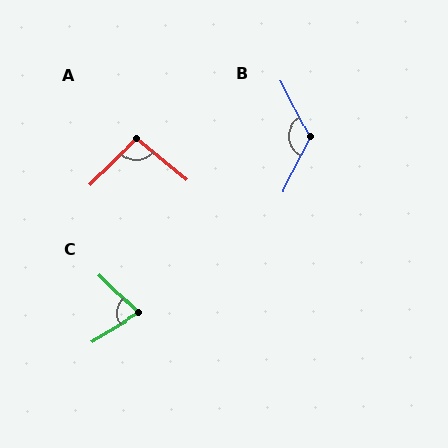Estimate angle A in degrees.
Approximately 96 degrees.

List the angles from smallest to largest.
C (76°), A (96°), B (125°).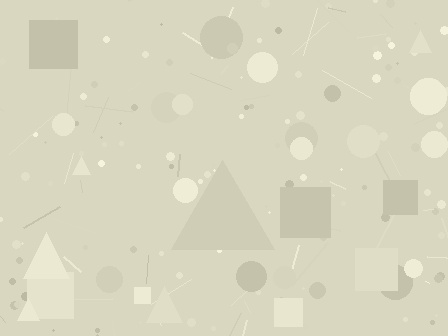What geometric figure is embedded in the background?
A triangle is embedded in the background.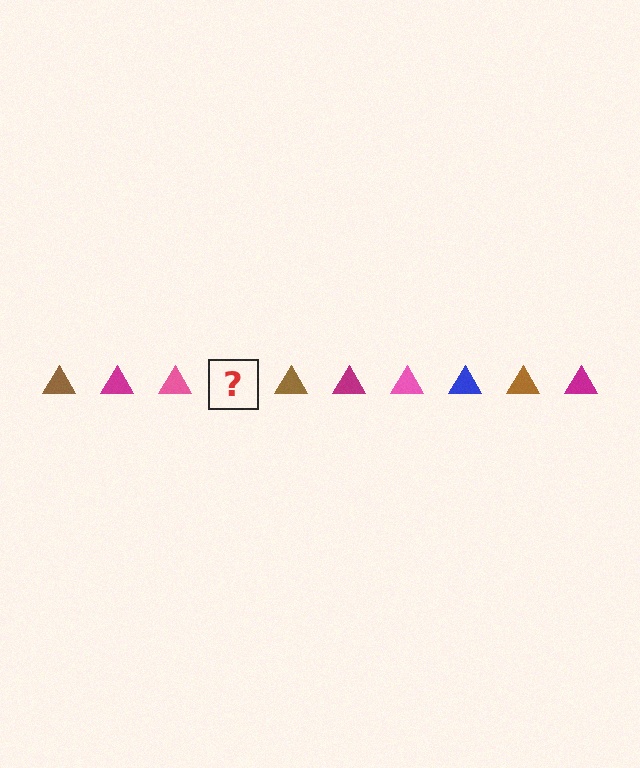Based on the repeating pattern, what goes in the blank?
The blank should be a blue triangle.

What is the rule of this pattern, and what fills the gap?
The rule is that the pattern cycles through brown, magenta, pink, blue triangles. The gap should be filled with a blue triangle.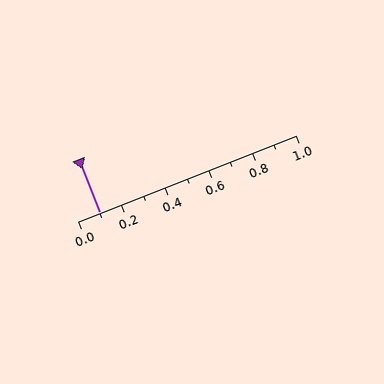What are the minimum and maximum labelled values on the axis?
The axis runs from 0.0 to 1.0.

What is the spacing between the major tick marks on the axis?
The major ticks are spaced 0.2 apart.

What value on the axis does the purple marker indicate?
The marker indicates approximately 0.1.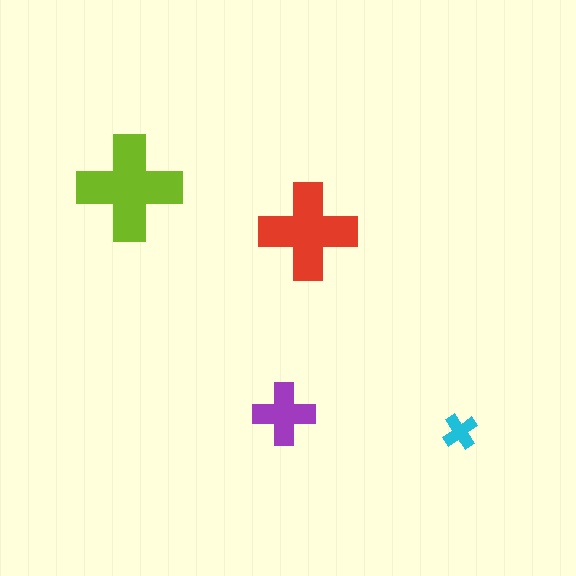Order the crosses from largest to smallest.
the lime one, the red one, the purple one, the cyan one.